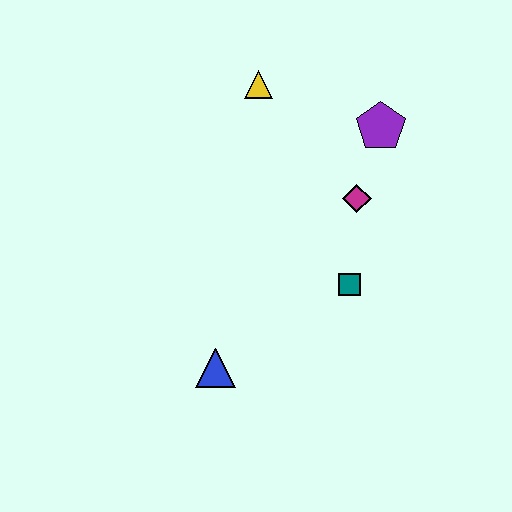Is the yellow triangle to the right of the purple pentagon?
No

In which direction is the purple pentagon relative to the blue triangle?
The purple pentagon is above the blue triangle.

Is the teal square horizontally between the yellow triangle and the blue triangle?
No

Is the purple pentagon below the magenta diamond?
No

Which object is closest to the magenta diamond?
The purple pentagon is closest to the magenta diamond.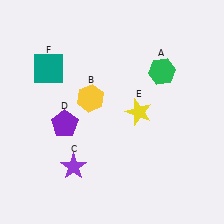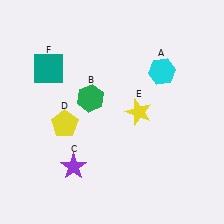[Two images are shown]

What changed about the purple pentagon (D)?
In Image 1, D is purple. In Image 2, it changed to yellow.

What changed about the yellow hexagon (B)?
In Image 1, B is yellow. In Image 2, it changed to green.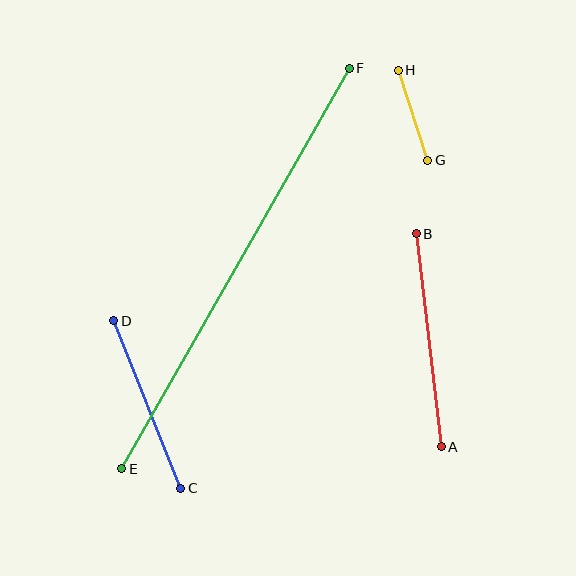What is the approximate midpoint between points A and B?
The midpoint is at approximately (429, 340) pixels.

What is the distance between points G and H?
The distance is approximately 95 pixels.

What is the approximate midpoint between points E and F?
The midpoint is at approximately (235, 269) pixels.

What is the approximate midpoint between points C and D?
The midpoint is at approximately (147, 404) pixels.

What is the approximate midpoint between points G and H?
The midpoint is at approximately (413, 115) pixels.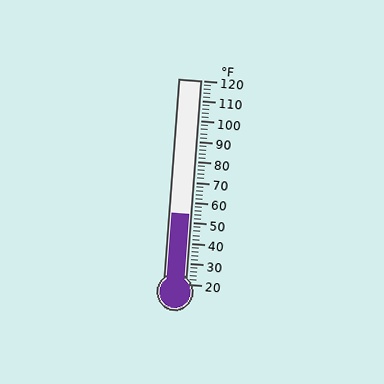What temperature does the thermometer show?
The thermometer shows approximately 54°F.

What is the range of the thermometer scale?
The thermometer scale ranges from 20°F to 120°F.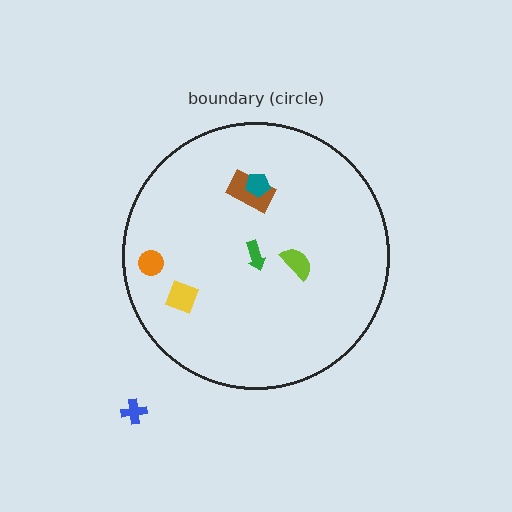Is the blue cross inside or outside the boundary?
Outside.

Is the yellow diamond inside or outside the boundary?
Inside.